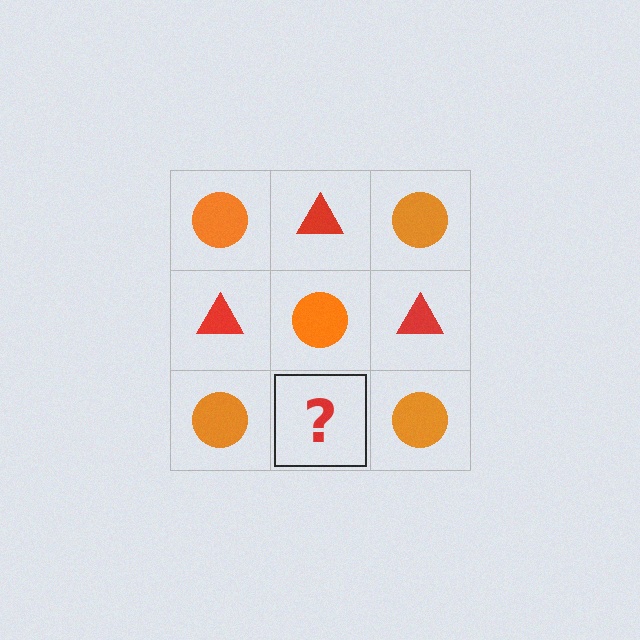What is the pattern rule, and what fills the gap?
The rule is that it alternates orange circle and red triangle in a checkerboard pattern. The gap should be filled with a red triangle.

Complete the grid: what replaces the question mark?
The question mark should be replaced with a red triangle.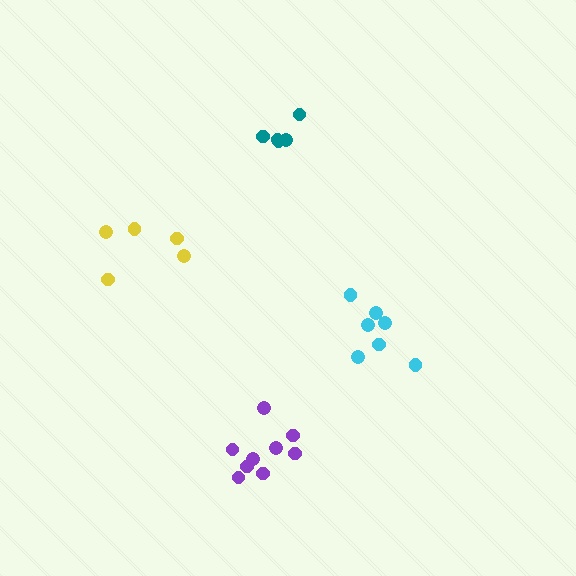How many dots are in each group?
Group 1: 5 dots, Group 2: 7 dots, Group 3: 5 dots, Group 4: 9 dots (26 total).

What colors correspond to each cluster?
The clusters are colored: yellow, cyan, teal, purple.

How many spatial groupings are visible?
There are 4 spatial groupings.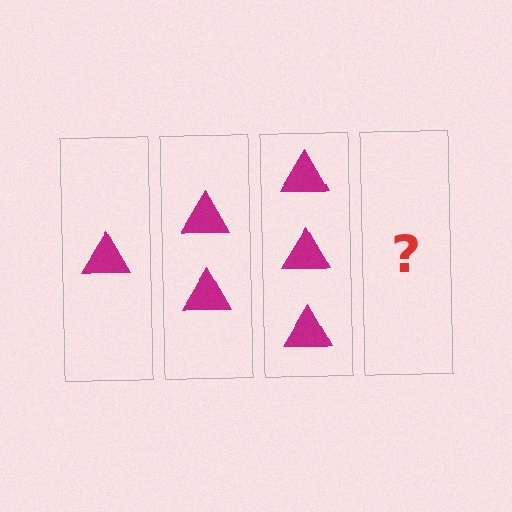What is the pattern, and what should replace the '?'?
The pattern is that each step adds one more triangle. The '?' should be 4 triangles.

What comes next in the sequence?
The next element should be 4 triangles.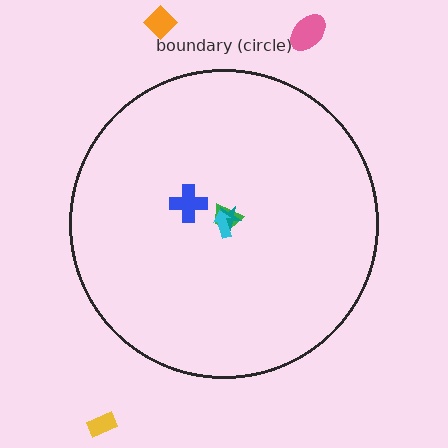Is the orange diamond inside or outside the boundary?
Outside.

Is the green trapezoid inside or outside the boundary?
Inside.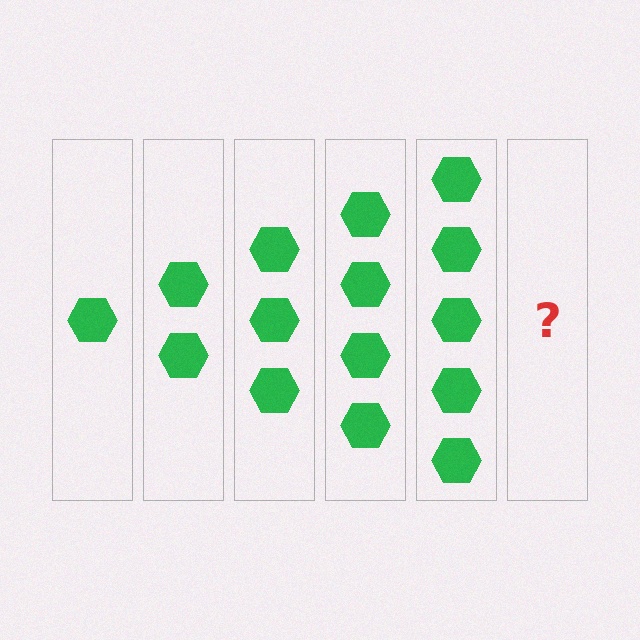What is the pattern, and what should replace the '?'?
The pattern is that each step adds one more hexagon. The '?' should be 6 hexagons.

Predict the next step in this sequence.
The next step is 6 hexagons.